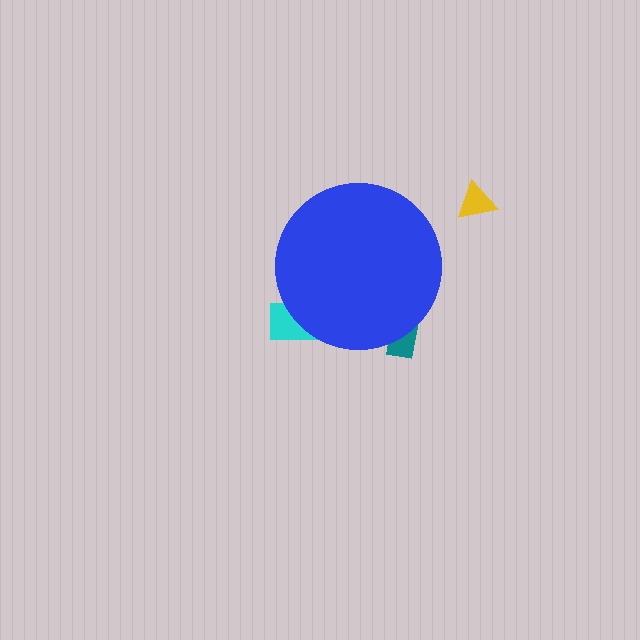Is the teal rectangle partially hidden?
Yes, the teal rectangle is partially hidden behind the blue circle.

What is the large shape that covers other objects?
A blue circle.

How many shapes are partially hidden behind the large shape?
2 shapes are partially hidden.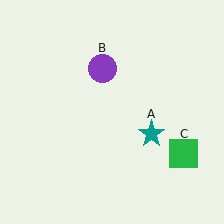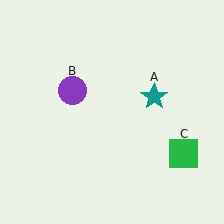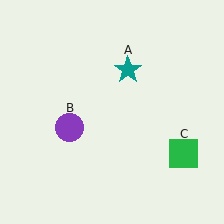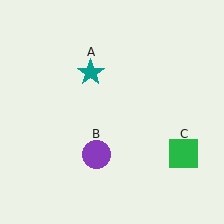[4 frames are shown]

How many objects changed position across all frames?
2 objects changed position: teal star (object A), purple circle (object B).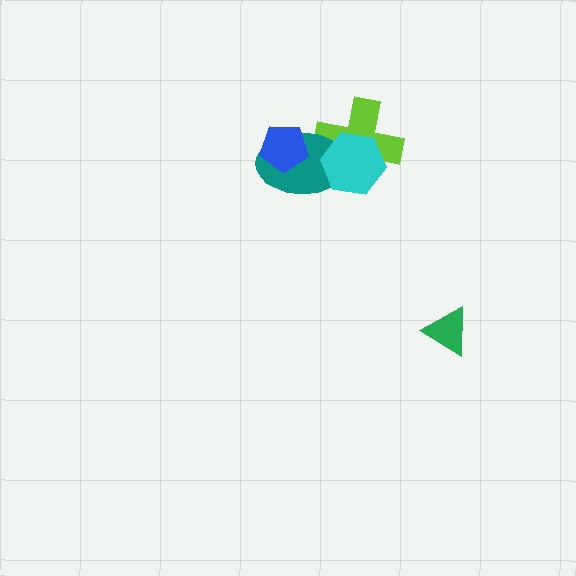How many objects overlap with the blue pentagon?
1 object overlaps with the blue pentagon.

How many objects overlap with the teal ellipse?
3 objects overlap with the teal ellipse.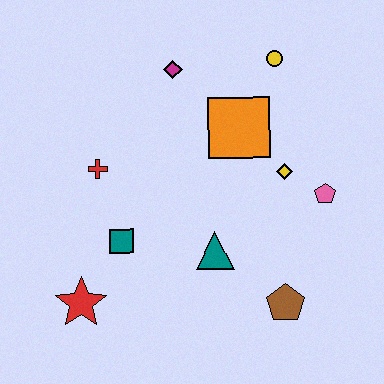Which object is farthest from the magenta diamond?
The brown pentagon is farthest from the magenta diamond.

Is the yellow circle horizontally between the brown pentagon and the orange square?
Yes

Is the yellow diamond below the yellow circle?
Yes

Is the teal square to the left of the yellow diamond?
Yes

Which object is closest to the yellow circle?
The orange square is closest to the yellow circle.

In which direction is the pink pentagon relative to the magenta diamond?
The pink pentagon is to the right of the magenta diamond.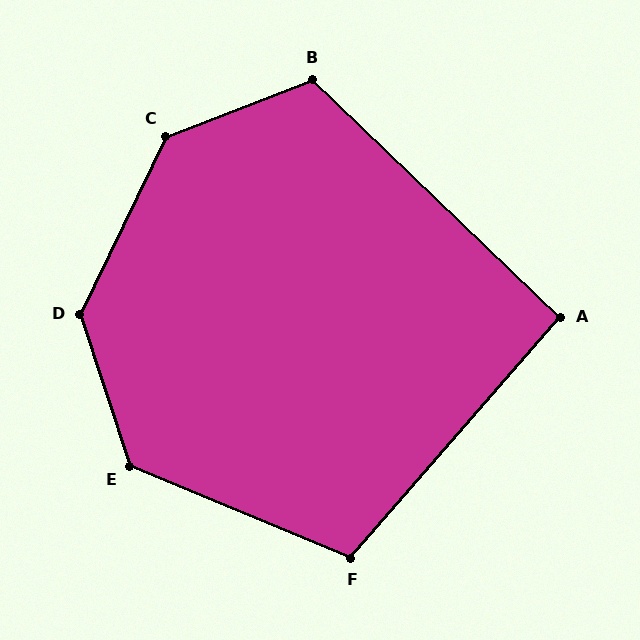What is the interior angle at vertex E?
Approximately 131 degrees (obtuse).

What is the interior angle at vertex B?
Approximately 115 degrees (obtuse).